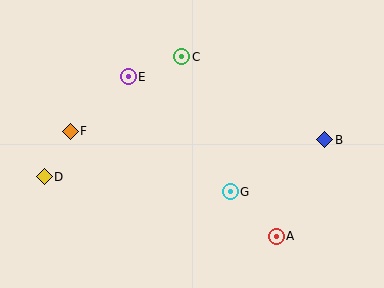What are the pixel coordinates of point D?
Point D is at (44, 177).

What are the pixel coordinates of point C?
Point C is at (182, 57).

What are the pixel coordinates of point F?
Point F is at (70, 131).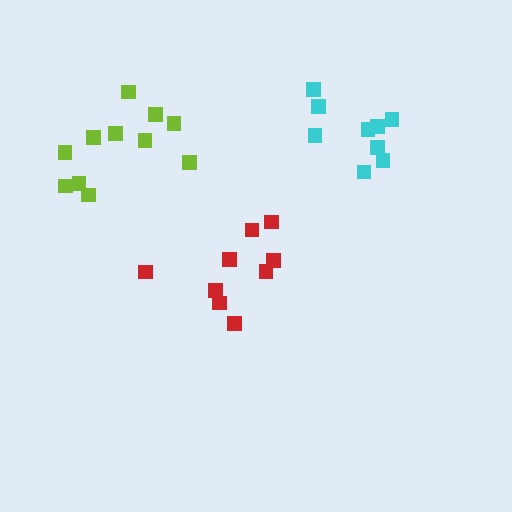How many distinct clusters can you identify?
There are 3 distinct clusters.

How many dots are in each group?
Group 1: 9 dots, Group 2: 9 dots, Group 3: 11 dots (29 total).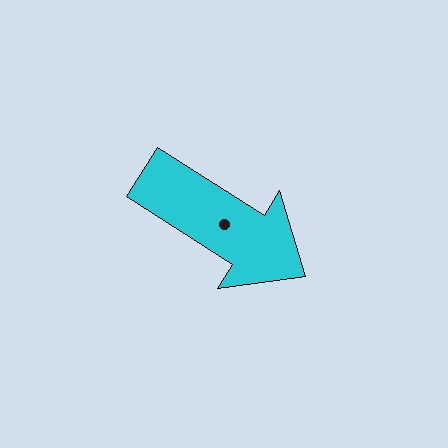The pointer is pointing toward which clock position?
Roughly 4 o'clock.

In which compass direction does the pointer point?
Southeast.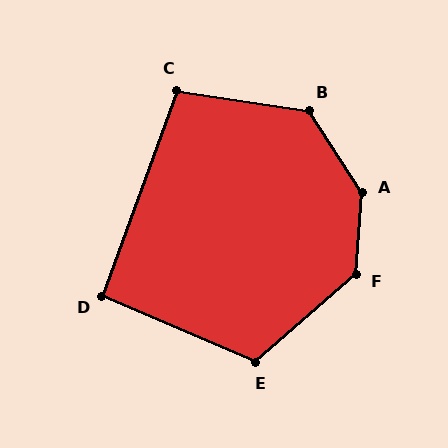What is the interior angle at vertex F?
Approximately 135 degrees (obtuse).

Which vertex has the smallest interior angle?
D, at approximately 93 degrees.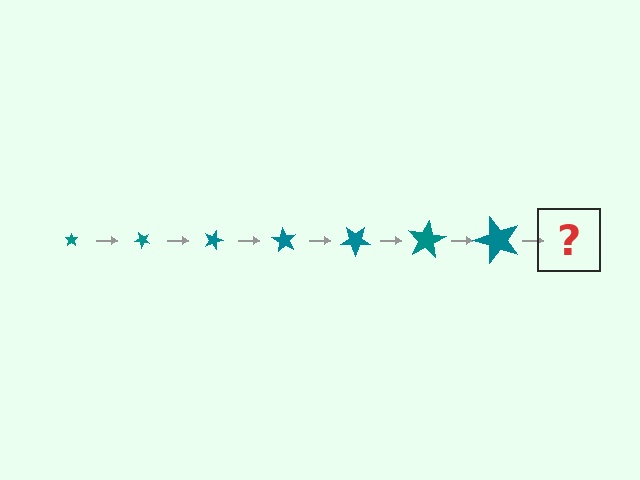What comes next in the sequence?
The next element should be a star, larger than the previous one and rotated 315 degrees from the start.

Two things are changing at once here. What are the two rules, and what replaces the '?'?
The two rules are that the star grows larger each step and it rotates 45 degrees each step. The '?' should be a star, larger than the previous one and rotated 315 degrees from the start.